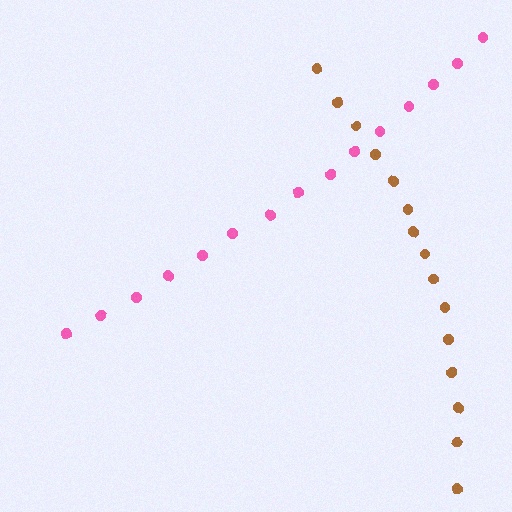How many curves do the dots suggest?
There are 2 distinct paths.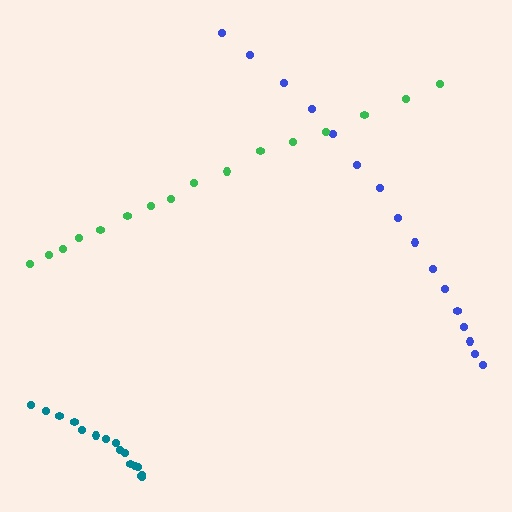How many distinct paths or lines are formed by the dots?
There are 3 distinct paths.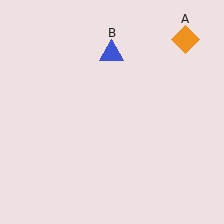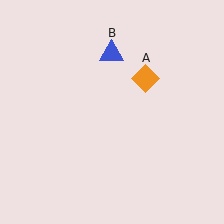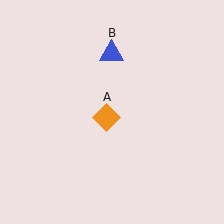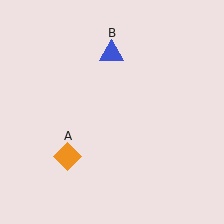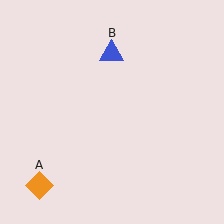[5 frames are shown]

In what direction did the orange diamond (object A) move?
The orange diamond (object A) moved down and to the left.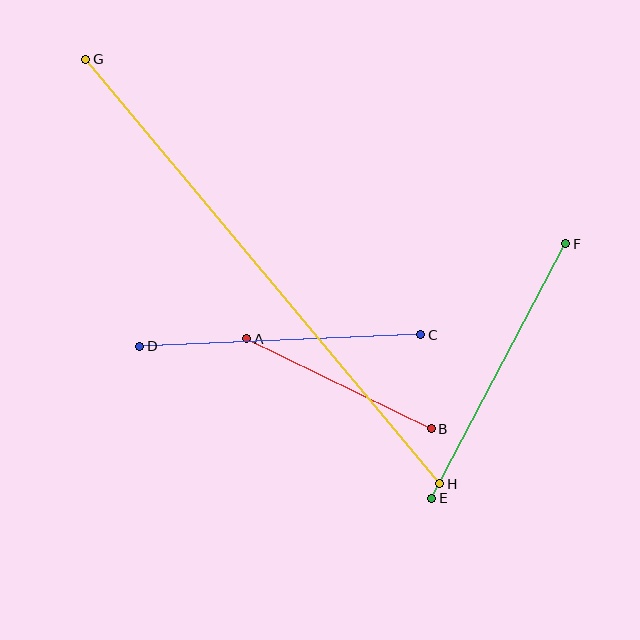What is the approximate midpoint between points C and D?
The midpoint is at approximately (280, 340) pixels.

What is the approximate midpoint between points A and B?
The midpoint is at approximately (339, 384) pixels.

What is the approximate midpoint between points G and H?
The midpoint is at approximately (263, 271) pixels.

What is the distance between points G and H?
The distance is approximately 553 pixels.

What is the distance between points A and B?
The distance is approximately 205 pixels.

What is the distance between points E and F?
The distance is approximately 288 pixels.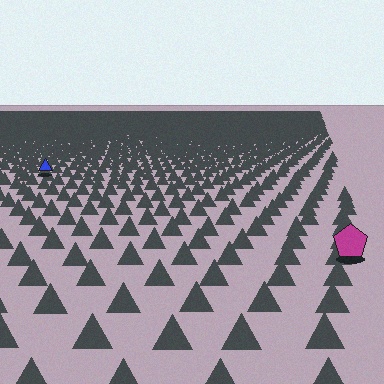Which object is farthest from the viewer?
The blue triangle is farthest from the viewer. It appears smaller and the ground texture around it is denser.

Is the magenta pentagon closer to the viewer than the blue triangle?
Yes. The magenta pentagon is closer — you can tell from the texture gradient: the ground texture is coarser near it.